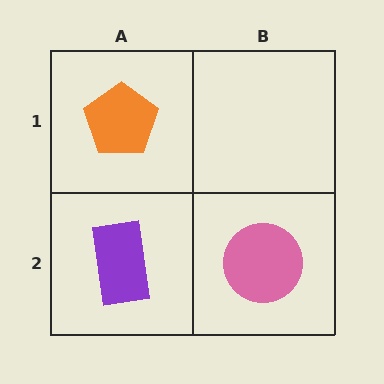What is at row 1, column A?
An orange pentagon.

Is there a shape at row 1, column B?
No, that cell is empty.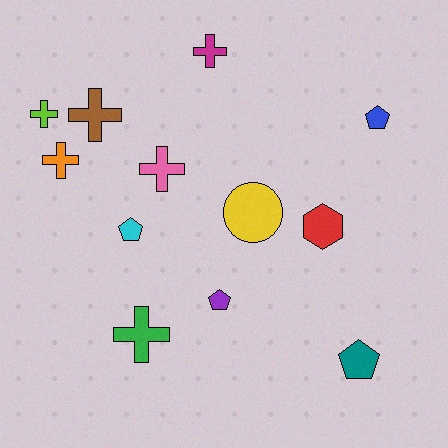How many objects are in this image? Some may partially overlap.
There are 12 objects.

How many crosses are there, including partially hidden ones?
There are 6 crosses.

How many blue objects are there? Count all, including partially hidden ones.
There is 1 blue object.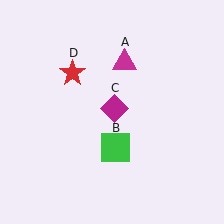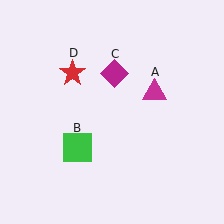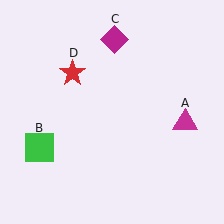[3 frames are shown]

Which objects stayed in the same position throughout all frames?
Red star (object D) remained stationary.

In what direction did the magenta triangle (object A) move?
The magenta triangle (object A) moved down and to the right.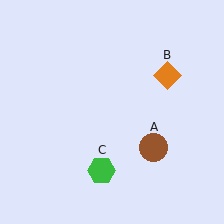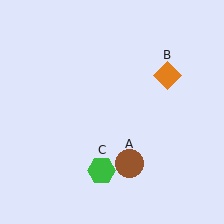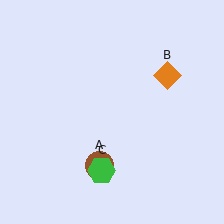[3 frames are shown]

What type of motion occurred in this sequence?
The brown circle (object A) rotated clockwise around the center of the scene.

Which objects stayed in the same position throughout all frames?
Orange diamond (object B) and green hexagon (object C) remained stationary.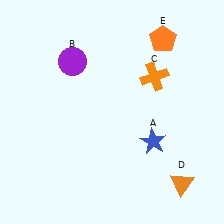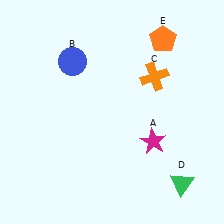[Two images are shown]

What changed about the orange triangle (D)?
In Image 1, D is orange. In Image 2, it changed to green.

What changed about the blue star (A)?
In Image 1, A is blue. In Image 2, it changed to magenta.